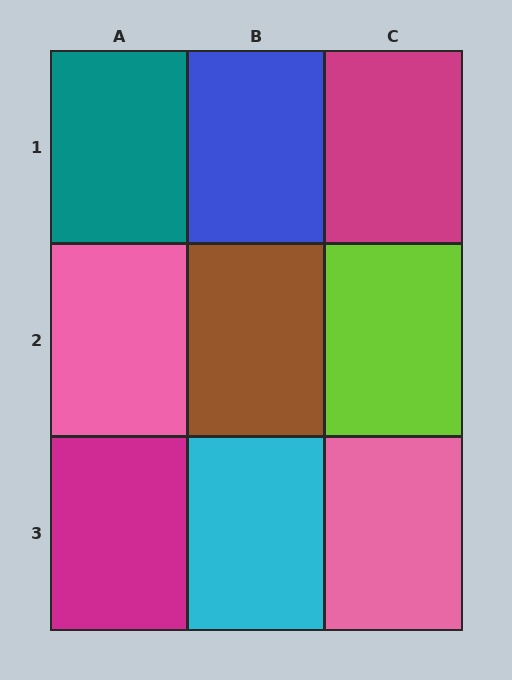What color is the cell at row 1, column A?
Teal.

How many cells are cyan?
1 cell is cyan.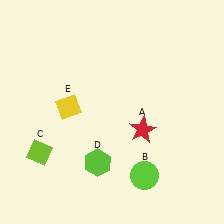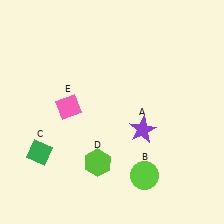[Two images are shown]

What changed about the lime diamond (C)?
In Image 1, C is lime. In Image 2, it changed to green.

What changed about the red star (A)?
In Image 1, A is red. In Image 2, it changed to purple.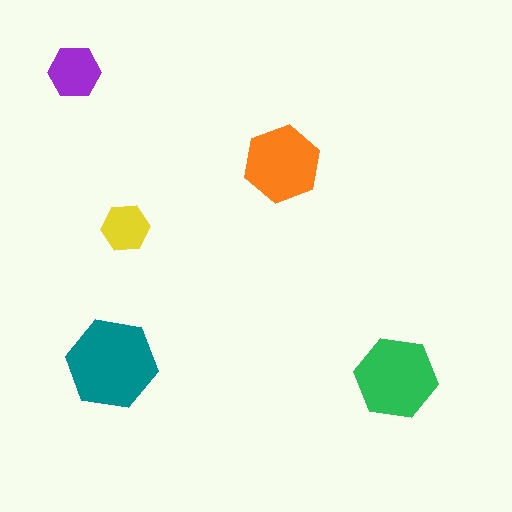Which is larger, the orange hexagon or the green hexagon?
The green one.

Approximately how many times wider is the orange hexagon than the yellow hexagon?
About 1.5 times wider.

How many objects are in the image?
There are 5 objects in the image.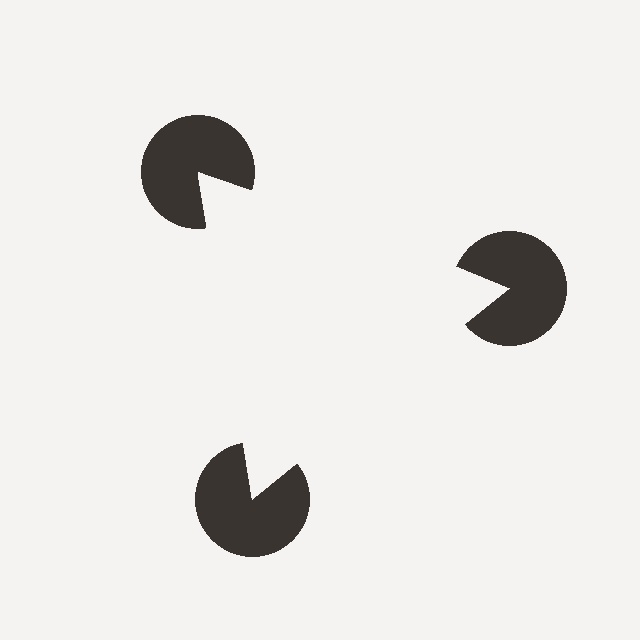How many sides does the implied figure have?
3 sides.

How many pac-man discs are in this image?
There are 3 — one at each vertex of the illusory triangle.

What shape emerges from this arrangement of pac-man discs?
An illusory triangle — its edges are inferred from the aligned wedge cuts in the pac-man discs, not physically drawn.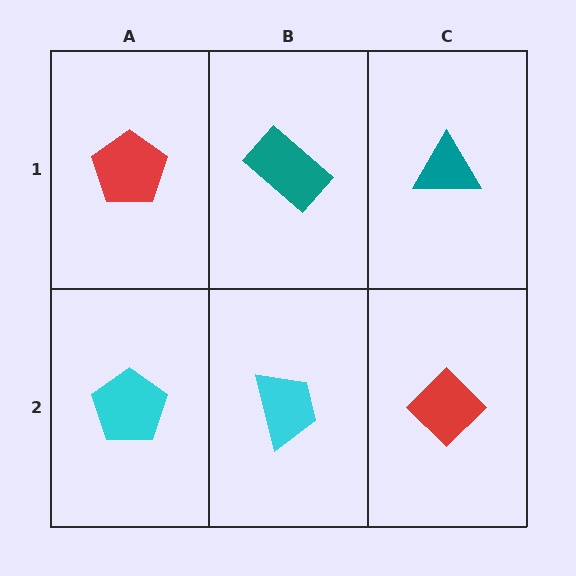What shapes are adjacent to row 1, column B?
A cyan trapezoid (row 2, column B), a red pentagon (row 1, column A), a teal triangle (row 1, column C).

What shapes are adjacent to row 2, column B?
A teal rectangle (row 1, column B), a cyan pentagon (row 2, column A), a red diamond (row 2, column C).